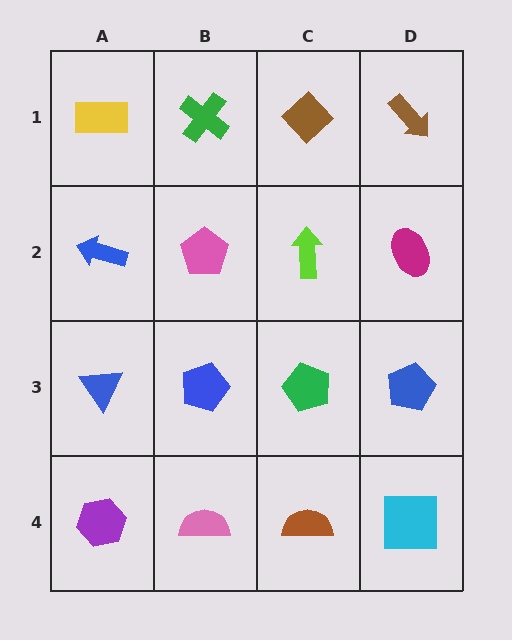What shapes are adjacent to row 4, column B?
A blue pentagon (row 3, column B), a purple hexagon (row 4, column A), a brown semicircle (row 4, column C).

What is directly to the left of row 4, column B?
A purple hexagon.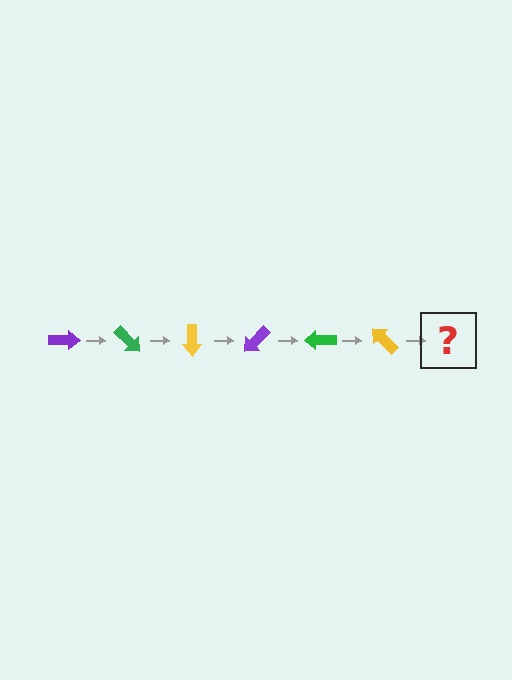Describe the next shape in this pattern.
It should be a purple arrow, rotated 270 degrees from the start.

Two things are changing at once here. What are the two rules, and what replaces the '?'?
The two rules are that it rotates 45 degrees each step and the color cycles through purple, green, and yellow. The '?' should be a purple arrow, rotated 270 degrees from the start.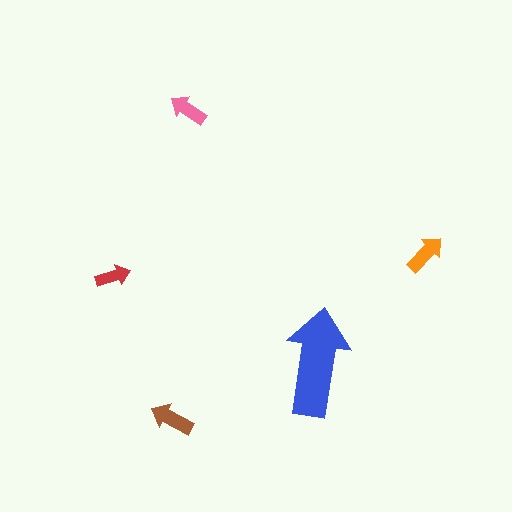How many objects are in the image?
There are 5 objects in the image.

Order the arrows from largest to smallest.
the blue one, the brown one, the orange one, the pink one, the red one.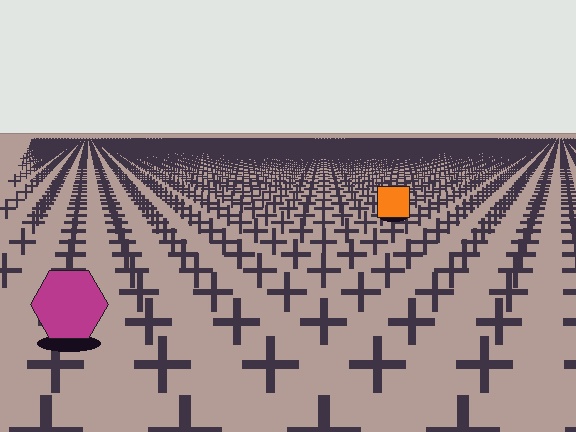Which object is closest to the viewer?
The magenta hexagon is closest. The texture marks near it are larger and more spread out.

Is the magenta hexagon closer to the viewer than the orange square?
Yes. The magenta hexagon is closer — you can tell from the texture gradient: the ground texture is coarser near it.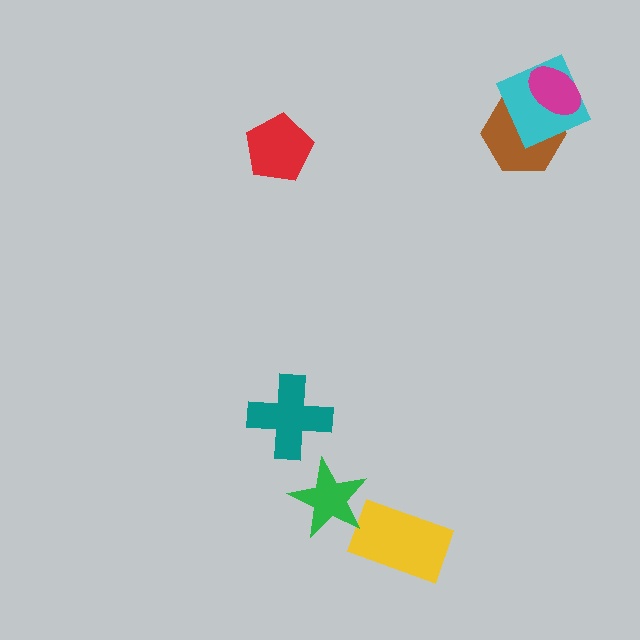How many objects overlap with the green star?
0 objects overlap with the green star.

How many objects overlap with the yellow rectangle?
0 objects overlap with the yellow rectangle.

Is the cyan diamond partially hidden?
Yes, it is partially covered by another shape.